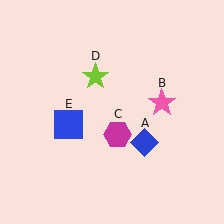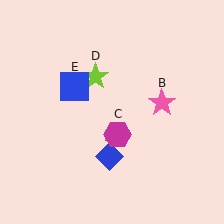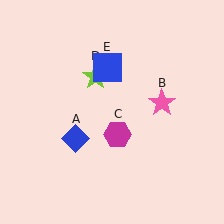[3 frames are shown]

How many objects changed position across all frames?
2 objects changed position: blue diamond (object A), blue square (object E).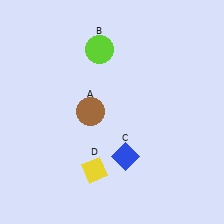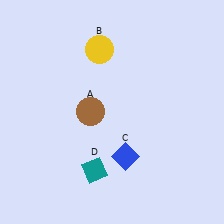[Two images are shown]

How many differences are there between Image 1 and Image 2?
There are 2 differences between the two images.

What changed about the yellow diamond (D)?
In Image 1, D is yellow. In Image 2, it changed to teal.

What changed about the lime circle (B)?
In Image 1, B is lime. In Image 2, it changed to yellow.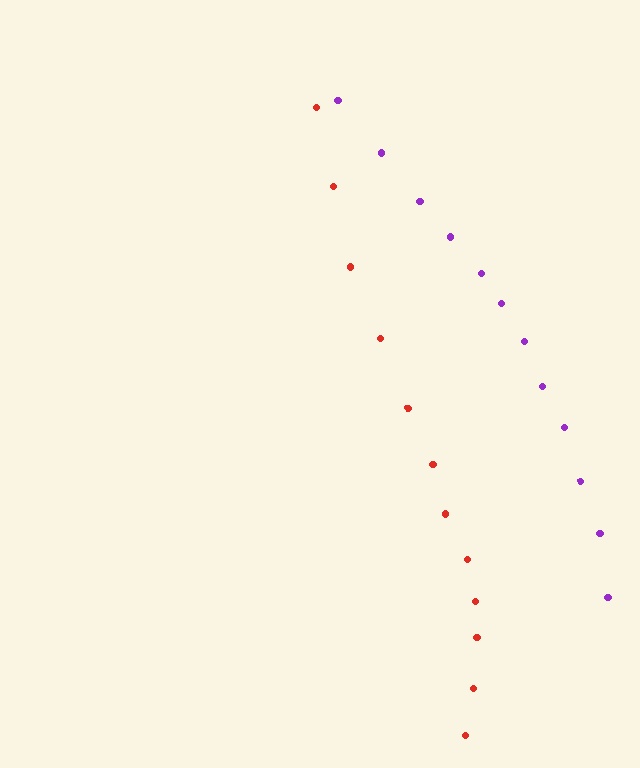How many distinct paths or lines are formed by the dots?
There are 2 distinct paths.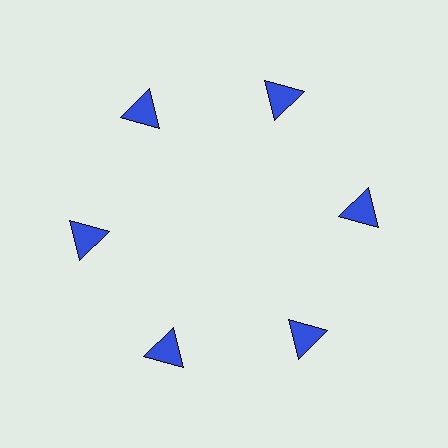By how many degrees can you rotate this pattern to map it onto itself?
The pattern maps onto itself every 60 degrees of rotation.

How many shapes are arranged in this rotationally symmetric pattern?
There are 6 shapes, arranged in 6 groups of 1.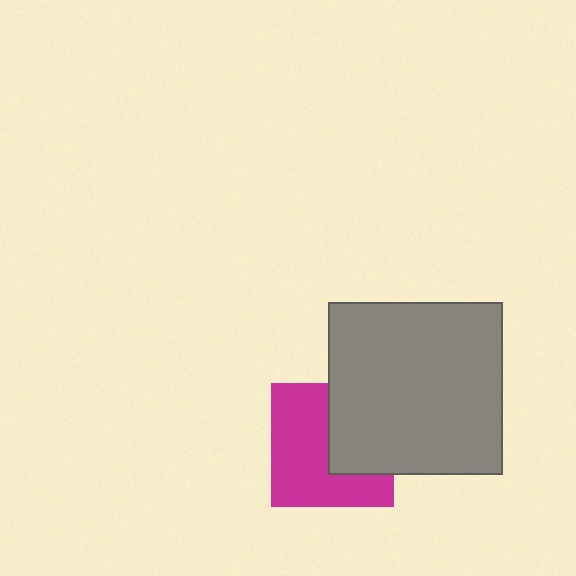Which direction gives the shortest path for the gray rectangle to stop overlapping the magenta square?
Moving right gives the shortest separation.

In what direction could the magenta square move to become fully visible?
The magenta square could move left. That would shift it out from behind the gray rectangle entirely.